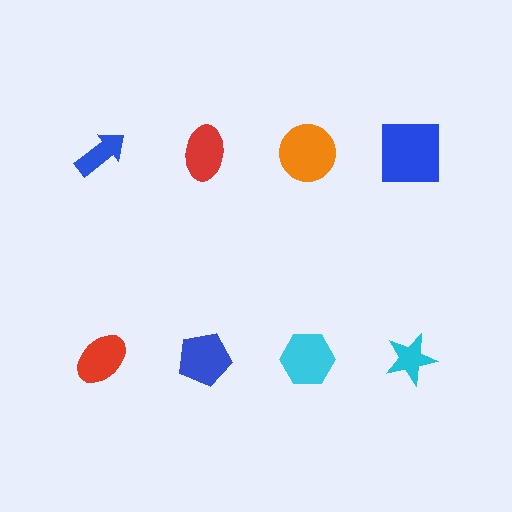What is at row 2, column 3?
A cyan hexagon.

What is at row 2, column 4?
A cyan star.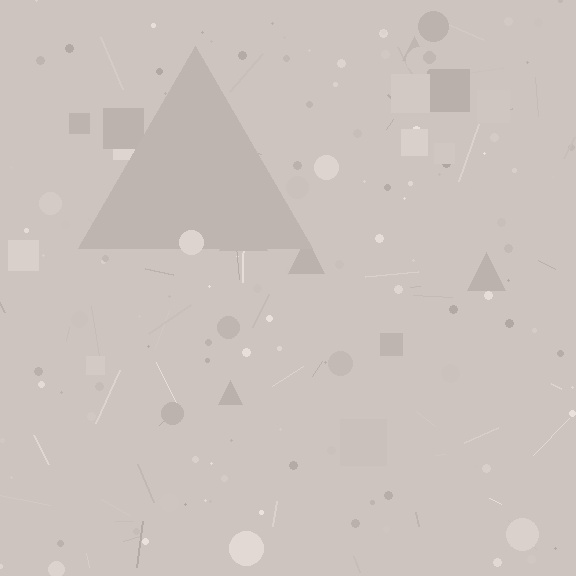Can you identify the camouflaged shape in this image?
The camouflaged shape is a triangle.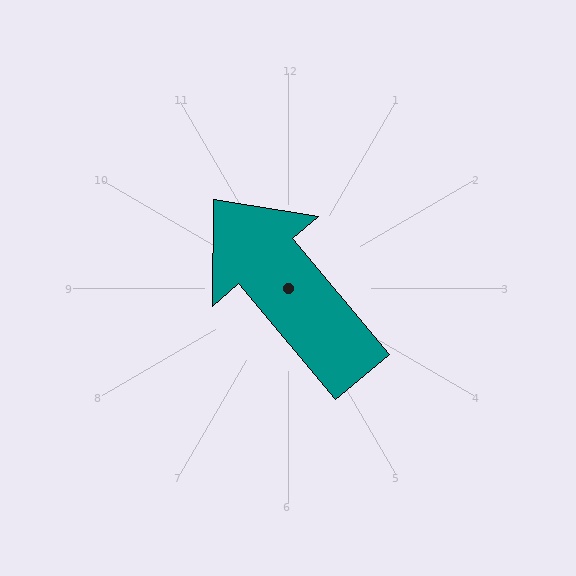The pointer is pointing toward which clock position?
Roughly 11 o'clock.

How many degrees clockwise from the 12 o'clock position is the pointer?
Approximately 320 degrees.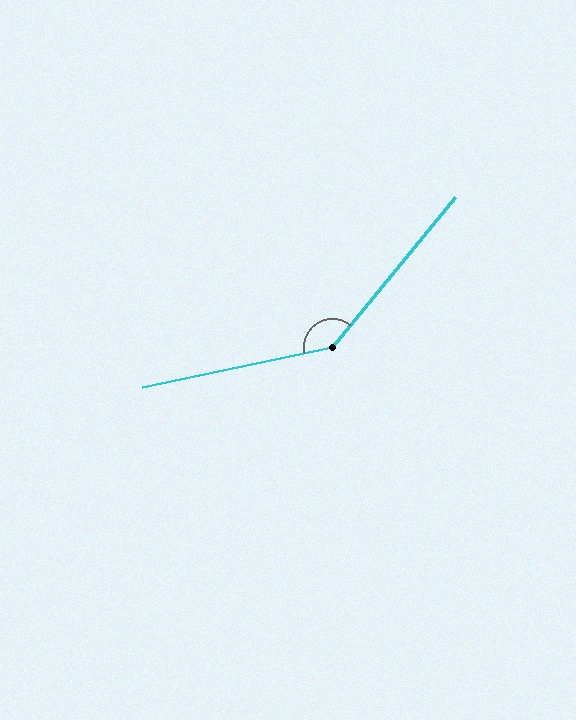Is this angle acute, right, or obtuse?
It is obtuse.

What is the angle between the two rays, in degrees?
Approximately 141 degrees.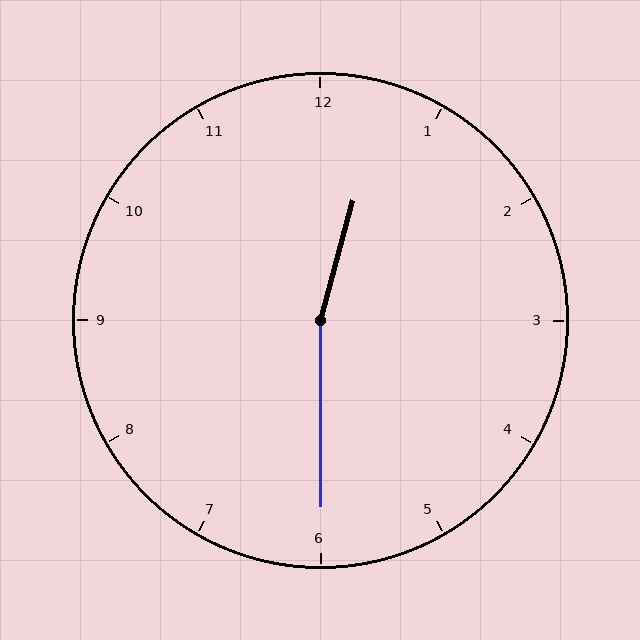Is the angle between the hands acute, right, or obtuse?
It is obtuse.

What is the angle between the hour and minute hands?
Approximately 165 degrees.